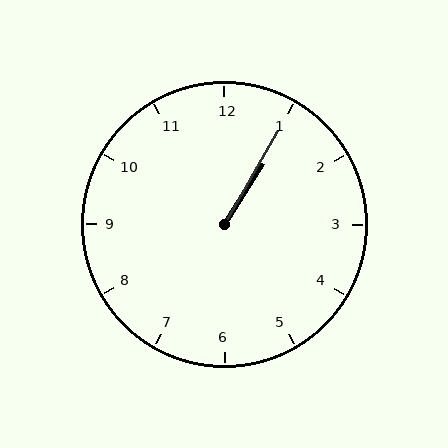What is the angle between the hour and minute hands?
Approximately 2 degrees.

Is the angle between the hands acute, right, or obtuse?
It is acute.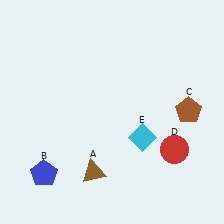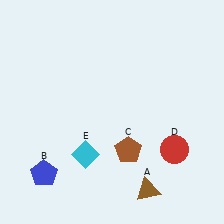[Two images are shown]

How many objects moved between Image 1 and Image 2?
3 objects moved between the two images.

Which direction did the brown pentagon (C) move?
The brown pentagon (C) moved left.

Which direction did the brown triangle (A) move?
The brown triangle (A) moved right.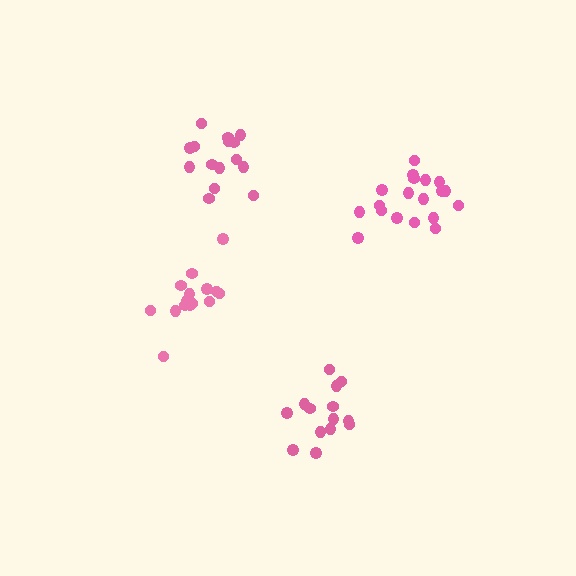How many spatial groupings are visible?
There are 4 spatial groupings.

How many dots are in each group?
Group 1: 14 dots, Group 2: 15 dots, Group 3: 15 dots, Group 4: 19 dots (63 total).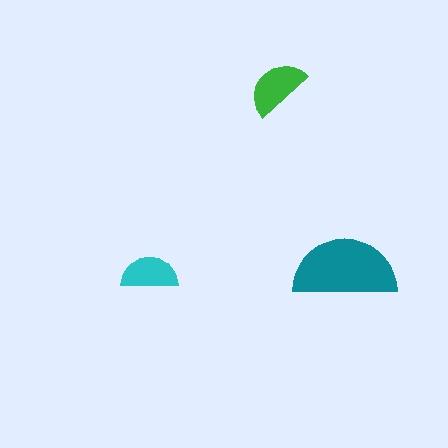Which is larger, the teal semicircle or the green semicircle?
The teal one.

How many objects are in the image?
There are 3 objects in the image.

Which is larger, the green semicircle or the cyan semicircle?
The green one.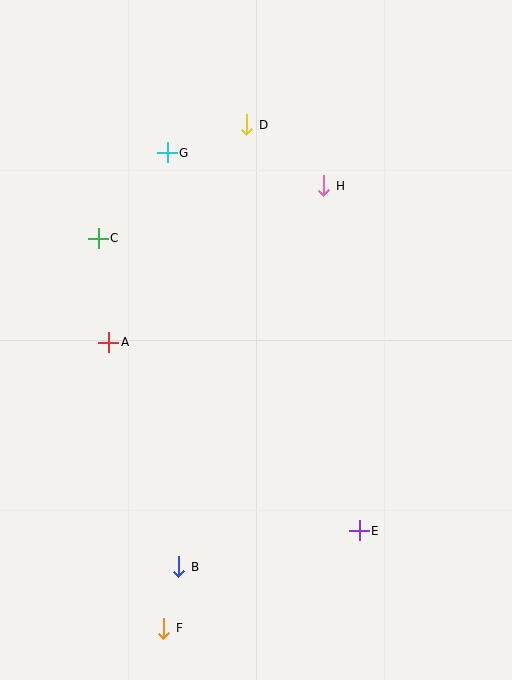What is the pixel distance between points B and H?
The distance between B and H is 408 pixels.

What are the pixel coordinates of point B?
Point B is at (179, 567).